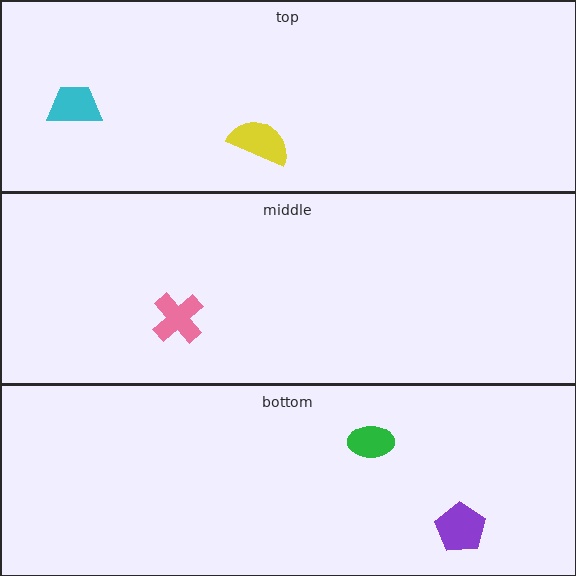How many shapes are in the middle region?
1.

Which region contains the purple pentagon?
The bottom region.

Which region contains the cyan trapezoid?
The top region.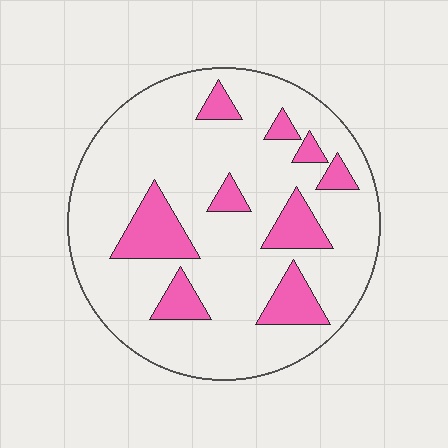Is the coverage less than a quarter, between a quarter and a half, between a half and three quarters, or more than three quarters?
Less than a quarter.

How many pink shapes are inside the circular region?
9.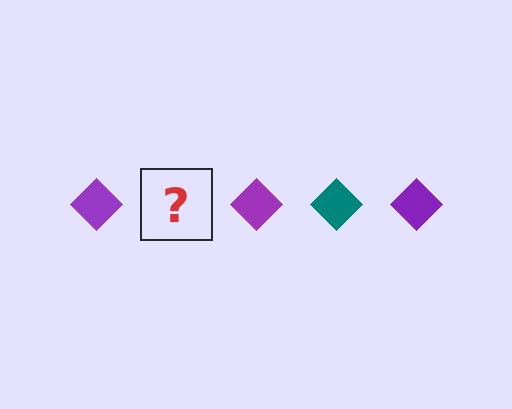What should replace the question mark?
The question mark should be replaced with a teal diamond.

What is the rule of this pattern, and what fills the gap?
The rule is that the pattern cycles through purple, teal diamonds. The gap should be filled with a teal diamond.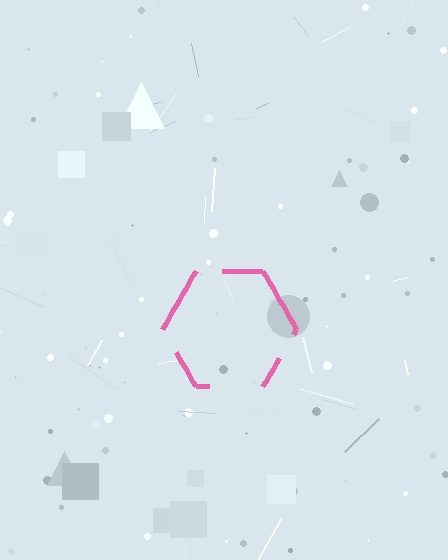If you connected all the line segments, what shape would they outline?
They would outline a hexagon.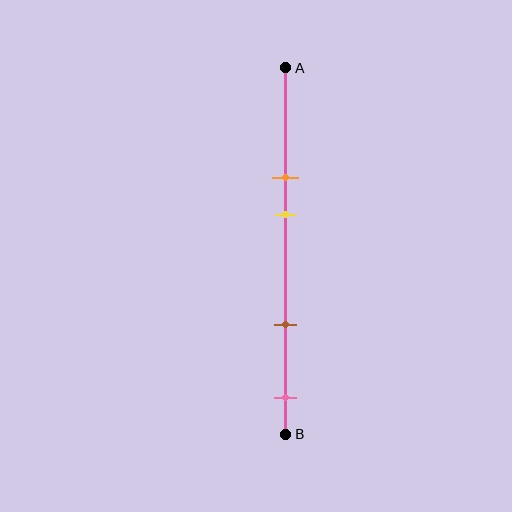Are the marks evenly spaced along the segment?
No, the marks are not evenly spaced.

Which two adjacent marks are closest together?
The orange and yellow marks are the closest adjacent pair.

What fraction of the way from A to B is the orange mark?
The orange mark is approximately 30% (0.3) of the way from A to B.